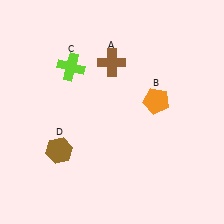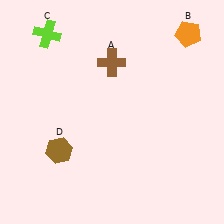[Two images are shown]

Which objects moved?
The objects that moved are: the orange pentagon (B), the lime cross (C).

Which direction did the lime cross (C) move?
The lime cross (C) moved up.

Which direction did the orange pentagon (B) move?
The orange pentagon (B) moved up.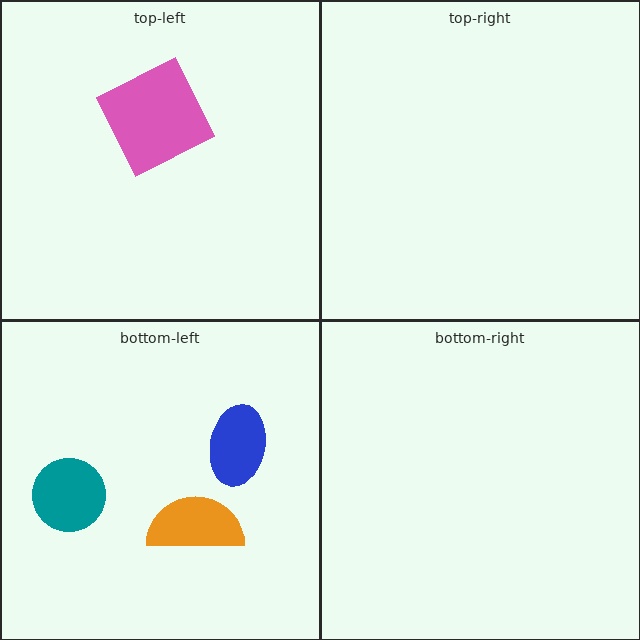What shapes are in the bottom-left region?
The blue ellipse, the teal circle, the orange semicircle.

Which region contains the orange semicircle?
The bottom-left region.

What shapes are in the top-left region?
The pink square.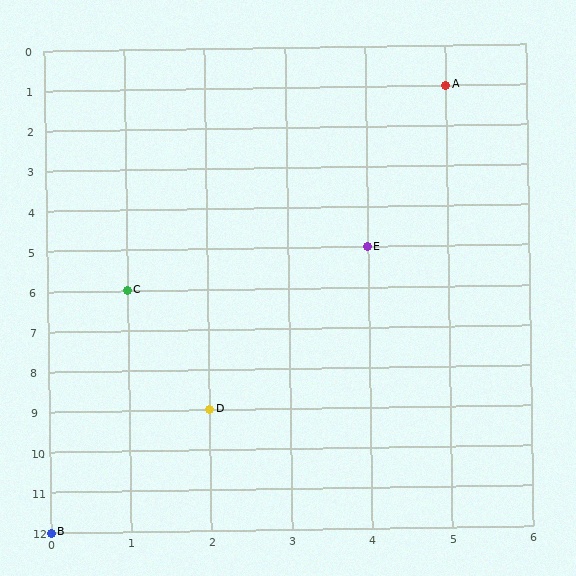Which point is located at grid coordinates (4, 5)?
Point E is at (4, 5).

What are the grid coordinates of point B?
Point B is at grid coordinates (0, 12).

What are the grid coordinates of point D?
Point D is at grid coordinates (2, 9).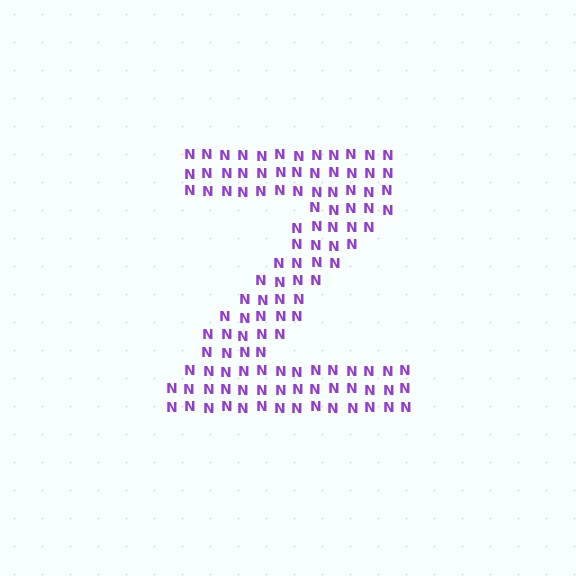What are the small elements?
The small elements are letter N's.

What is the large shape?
The large shape is the letter Z.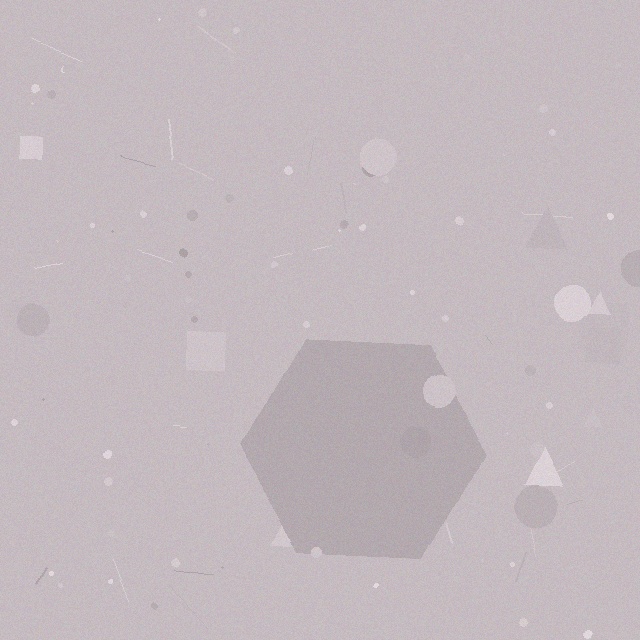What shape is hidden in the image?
A hexagon is hidden in the image.